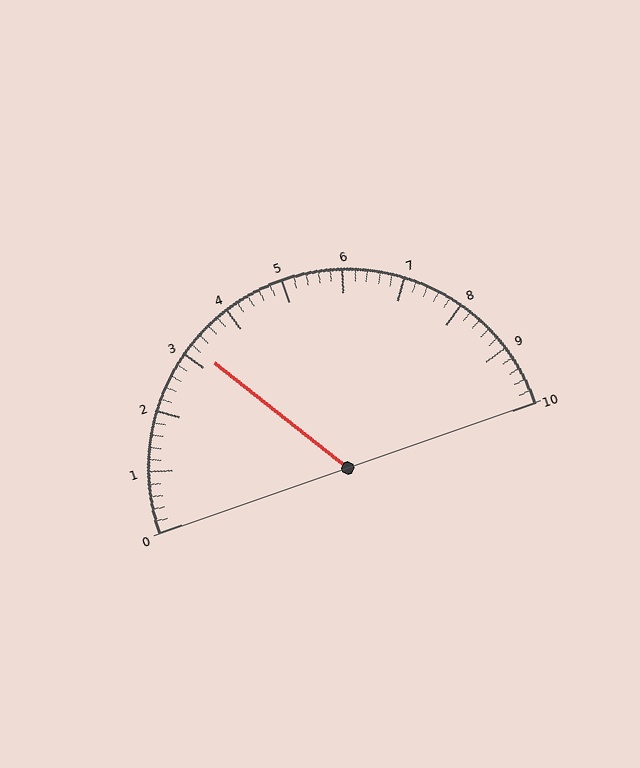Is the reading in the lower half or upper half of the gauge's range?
The reading is in the lower half of the range (0 to 10).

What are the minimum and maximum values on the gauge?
The gauge ranges from 0 to 10.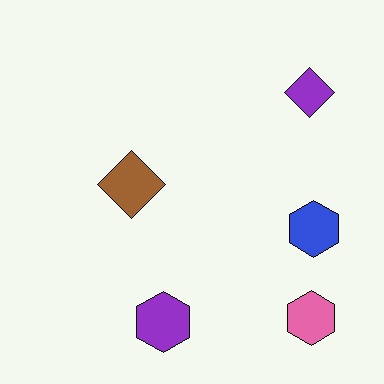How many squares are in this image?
There are no squares.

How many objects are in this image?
There are 5 objects.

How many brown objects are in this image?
There is 1 brown object.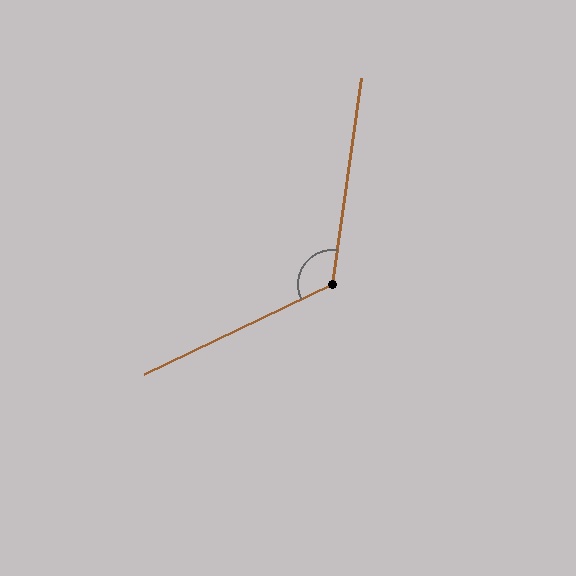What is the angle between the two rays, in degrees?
Approximately 124 degrees.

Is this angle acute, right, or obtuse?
It is obtuse.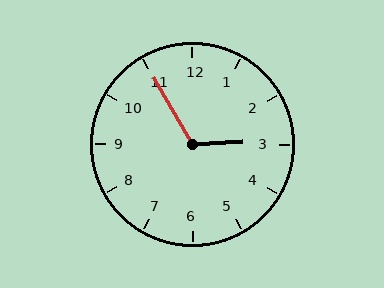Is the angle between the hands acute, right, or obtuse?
It is obtuse.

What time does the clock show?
2:55.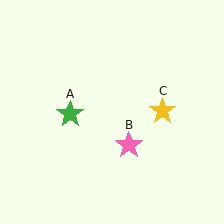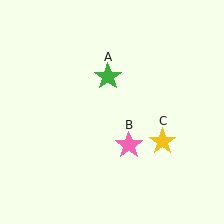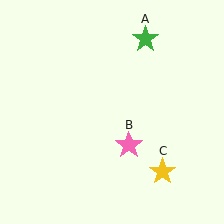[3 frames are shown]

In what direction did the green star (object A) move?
The green star (object A) moved up and to the right.